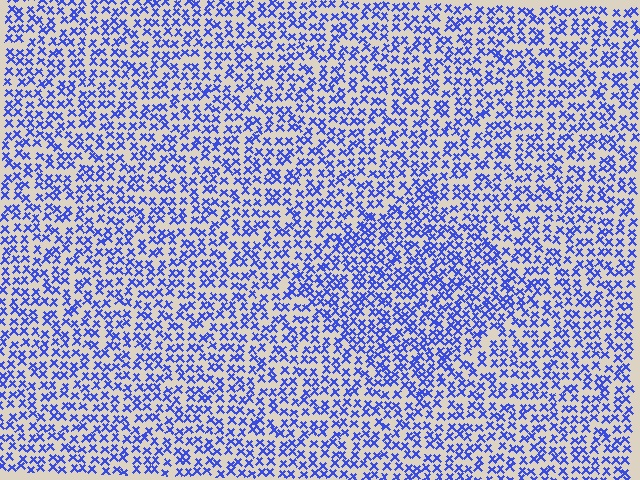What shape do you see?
I see a diamond.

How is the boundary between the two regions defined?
The boundary is defined by a change in element density (approximately 1.4x ratio). All elements are the same color, size, and shape.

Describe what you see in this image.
The image contains small blue elements arranged at two different densities. A diamond-shaped region is visible where the elements are more densely packed than the surrounding area.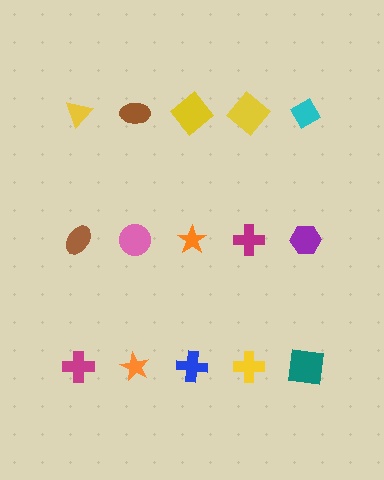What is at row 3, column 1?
A magenta cross.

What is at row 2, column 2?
A pink circle.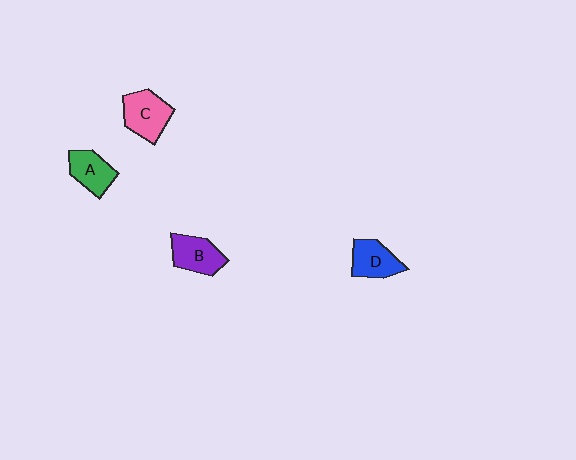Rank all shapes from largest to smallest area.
From largest to smallest: C (pink), B (purple), D (blue), A (green).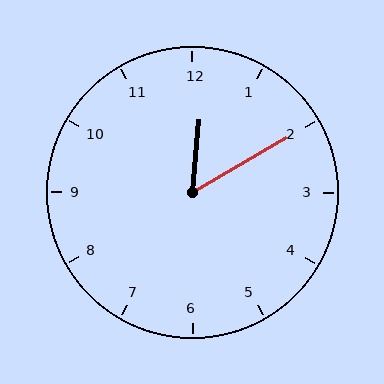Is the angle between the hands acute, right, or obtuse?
It is acute.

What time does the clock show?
12:10.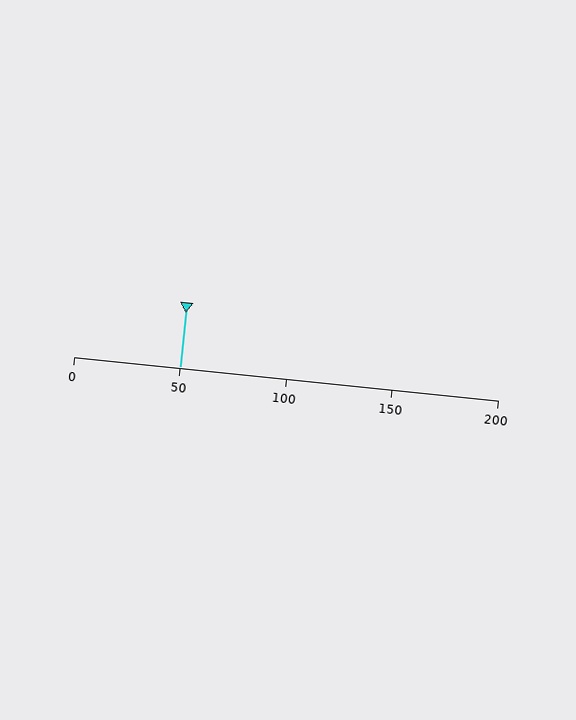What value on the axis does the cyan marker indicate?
The marker indicates approximately 50.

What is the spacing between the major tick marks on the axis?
The major ticks are spaced 50 apart.